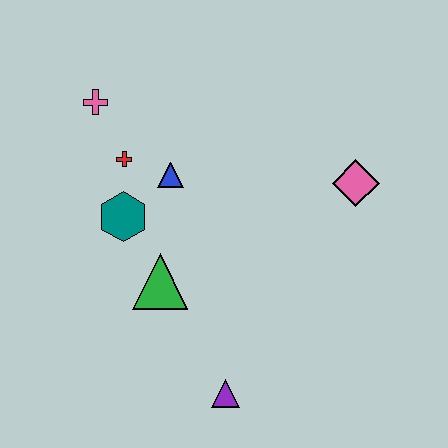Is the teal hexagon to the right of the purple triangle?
No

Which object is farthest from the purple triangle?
The pink cross is farthest from the purple triangle.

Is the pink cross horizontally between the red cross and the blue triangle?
No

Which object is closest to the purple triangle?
The green triangle is closest to the purple triangle.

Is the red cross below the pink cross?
Yes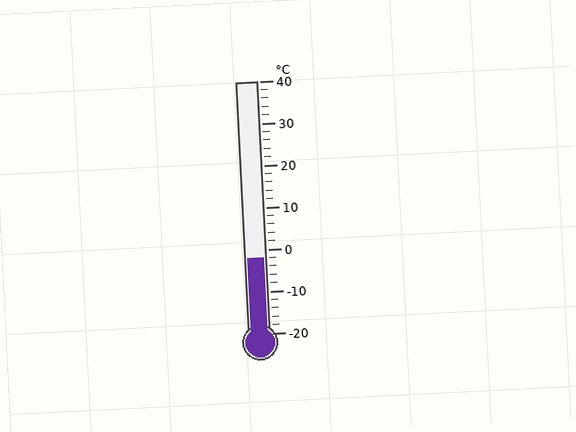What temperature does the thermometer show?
The thermometer shows approximately -2°C.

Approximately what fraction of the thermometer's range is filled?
The thermometer is filled to approximately 30% of its range.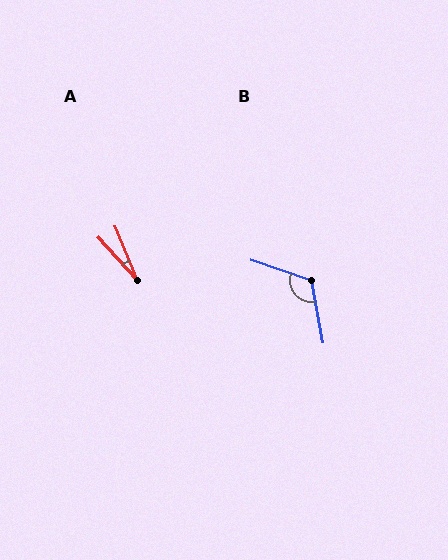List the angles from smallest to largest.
A (20°), B (119°).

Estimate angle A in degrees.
Approximately 20 degrees.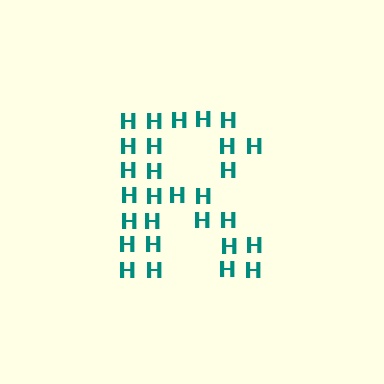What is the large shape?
The large shape is the letter R.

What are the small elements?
The small elements are letter H's.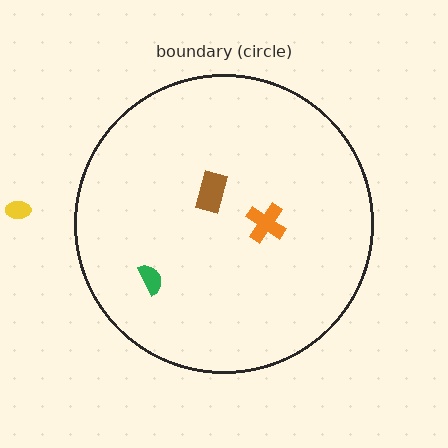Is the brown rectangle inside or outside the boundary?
Inside.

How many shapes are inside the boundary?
3 inside, 1 outside.